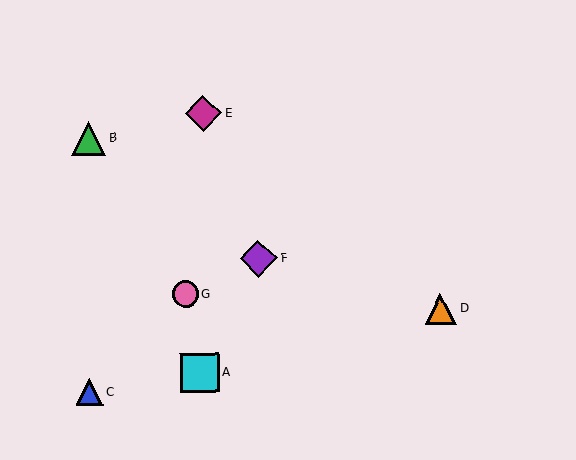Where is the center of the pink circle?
The center of the pink circle is at (185, 294).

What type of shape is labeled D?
Shape D is an orange triangle.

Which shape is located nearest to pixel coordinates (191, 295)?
The pink circle (labeled G) at (185, 294) is nearest to that location.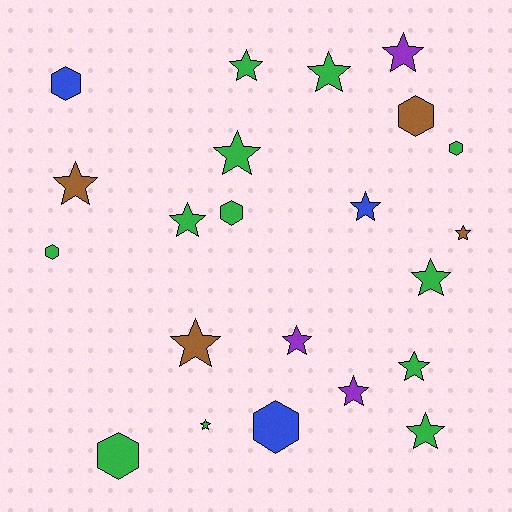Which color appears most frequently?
Green, with 12 objects.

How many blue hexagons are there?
There are 2 blue hexagons.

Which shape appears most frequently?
Star, with 15 objects.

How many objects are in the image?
There are 22 objects.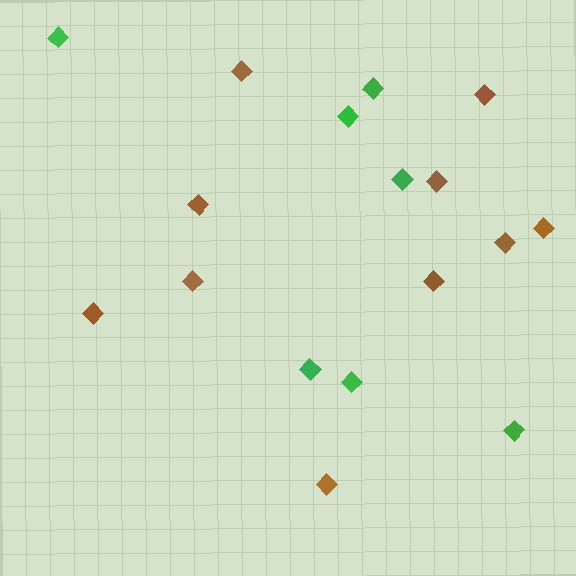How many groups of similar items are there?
There are 2 groups: one group of brown diamonds (10) and one group of green diamonds (7).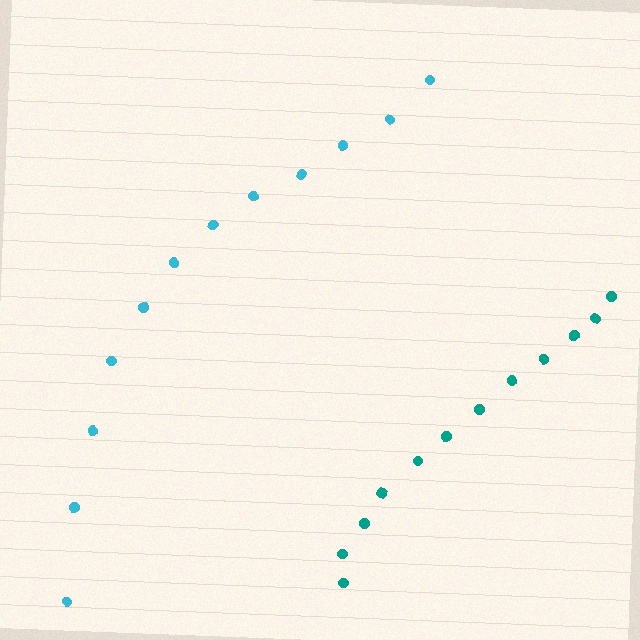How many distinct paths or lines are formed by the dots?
There are 2 distinct paths.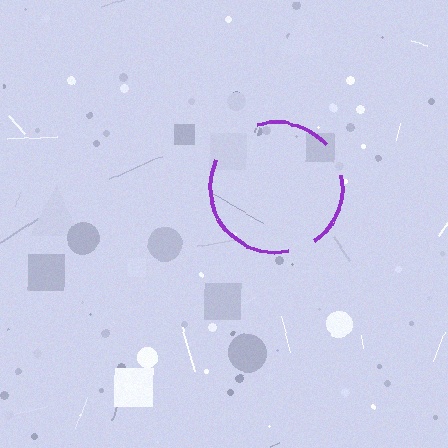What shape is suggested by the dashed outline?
The dashed outline suggests a circle.